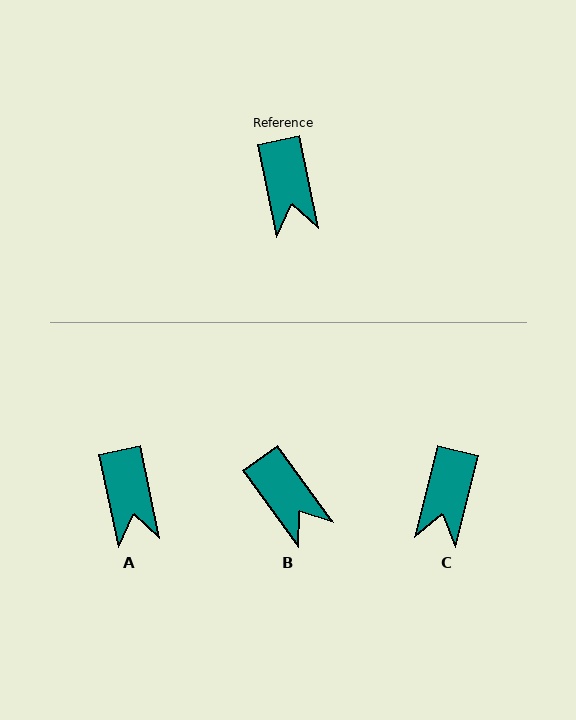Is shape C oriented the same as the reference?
No, it is off by about 26 degrees.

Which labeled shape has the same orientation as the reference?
A.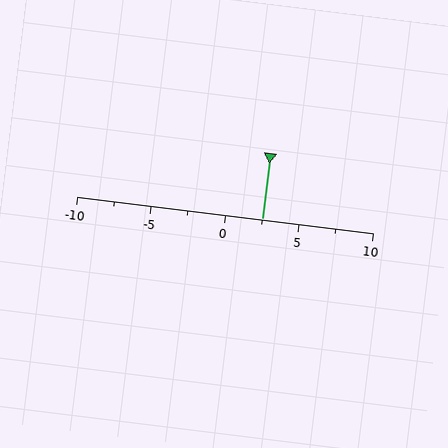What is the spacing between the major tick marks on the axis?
The major ticks are spaced 5 apart.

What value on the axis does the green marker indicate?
The marker indicates approximately 2.5.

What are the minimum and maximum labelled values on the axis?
The axis runs from -10 to 10.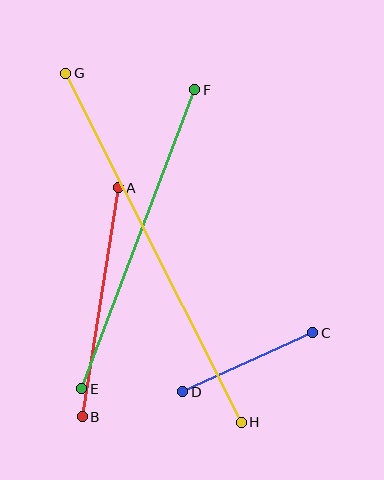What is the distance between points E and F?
The distance is approximately 320 pixels.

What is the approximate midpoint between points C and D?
The midpoint is at approximately (248, 362) pixels.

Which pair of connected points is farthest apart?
Points G and H are farthest apart.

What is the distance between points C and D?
The distance is approximately 143 pixels.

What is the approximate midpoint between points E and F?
The midpoint is at approximately (138, 239) pixels.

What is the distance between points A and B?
The distance is approximately 232 pixels.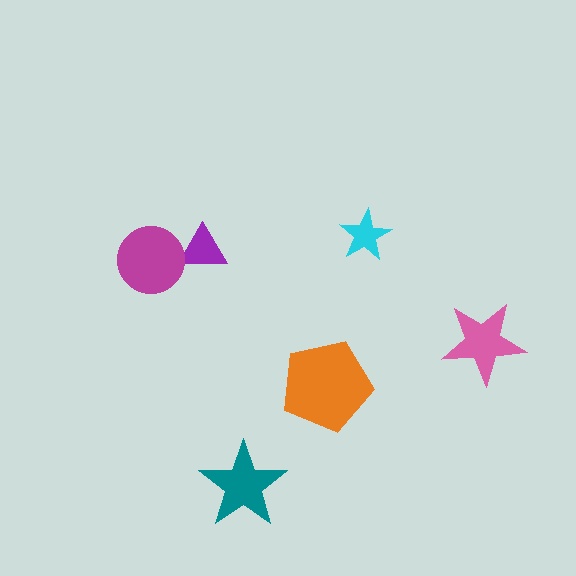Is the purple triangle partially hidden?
Yes, it is partially covered by another shape.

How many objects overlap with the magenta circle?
1 object overlaps with the magenta circle.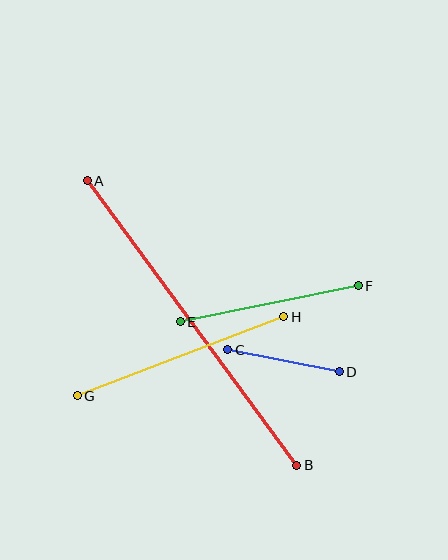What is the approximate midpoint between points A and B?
The midpoint is at approximately (192, 323) pixels.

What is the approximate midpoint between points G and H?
The midpoint is at approximately (180, 356) pixels.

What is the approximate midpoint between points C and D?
The midpoint is at approximately (284, 361) pixels.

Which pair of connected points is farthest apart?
Points A and B are farthest apart.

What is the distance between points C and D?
The distance is approximately 113 pixels.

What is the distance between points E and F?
The distance is approximately 182 pixels.